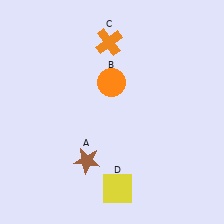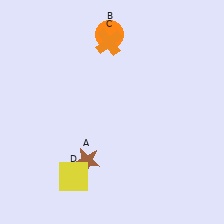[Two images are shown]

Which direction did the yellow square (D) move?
The yellow square (D) moved left.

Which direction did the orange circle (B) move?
The orange circle (B) moved up.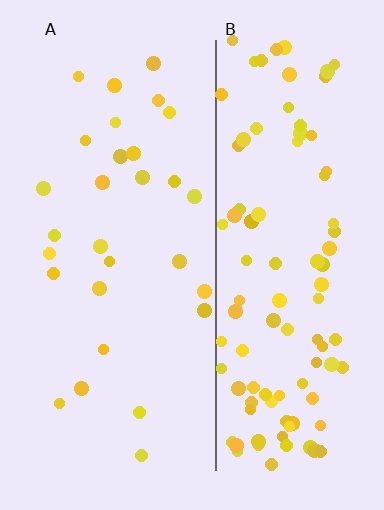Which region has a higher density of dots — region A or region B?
B (the right).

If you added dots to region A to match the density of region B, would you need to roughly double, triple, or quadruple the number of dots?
Approximately quadruple.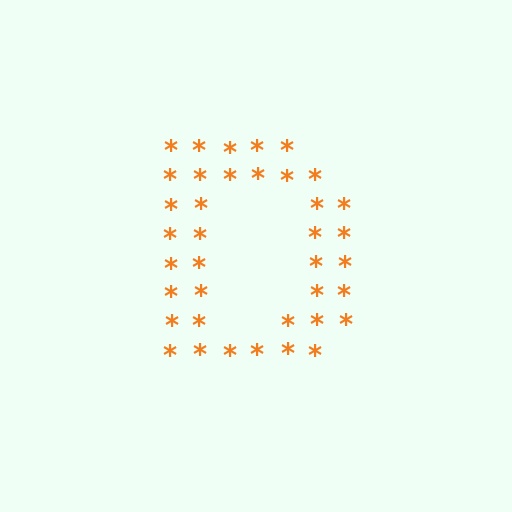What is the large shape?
The large shape is the letter D.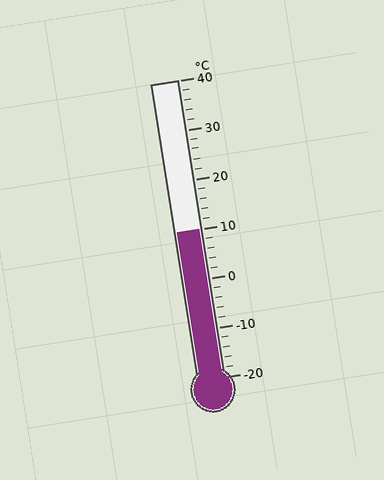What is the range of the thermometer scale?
The thermometer scale ranges from -20°C to 40°C.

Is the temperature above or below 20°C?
The temperature is below 20°C.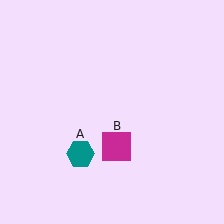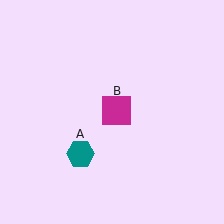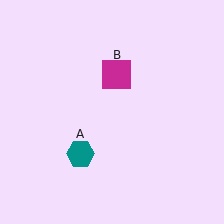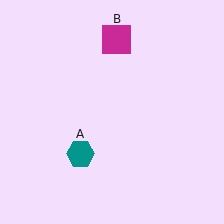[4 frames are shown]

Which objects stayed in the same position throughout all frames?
Teal hexagon (object A) remained stationary.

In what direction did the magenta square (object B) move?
The magenta square (object B) moved up.